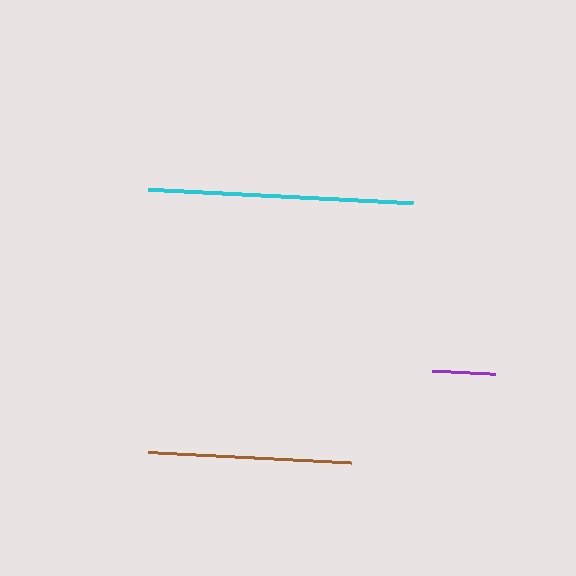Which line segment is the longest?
The cyan line is the longest at approximately 265 pixels.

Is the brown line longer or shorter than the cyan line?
The cyan line is longer than the brown line.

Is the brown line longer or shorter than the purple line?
The brown line is longer than the purple line.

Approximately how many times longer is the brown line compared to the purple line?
The brown line is approximately 3.2 times the length of the purple line.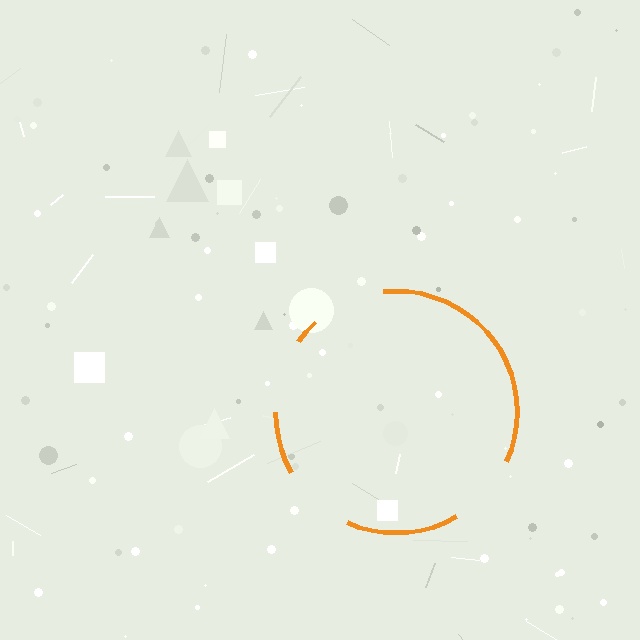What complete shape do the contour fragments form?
The contour fragments form a circle.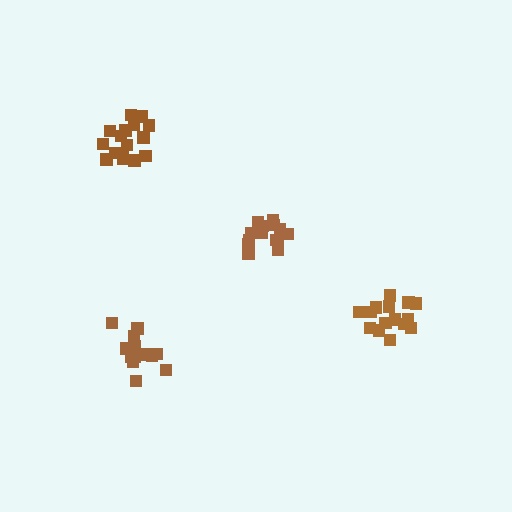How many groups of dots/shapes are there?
There are 4 groups.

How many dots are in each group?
Group 1: 15 dots, Group 2: 15 dots, Group 3: 15 dots, Group 4: 17 dots (62 total).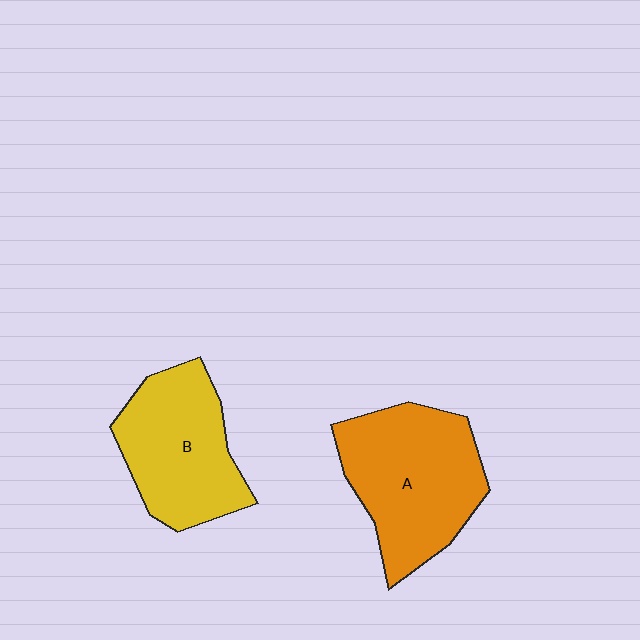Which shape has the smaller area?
Shape B (yellow).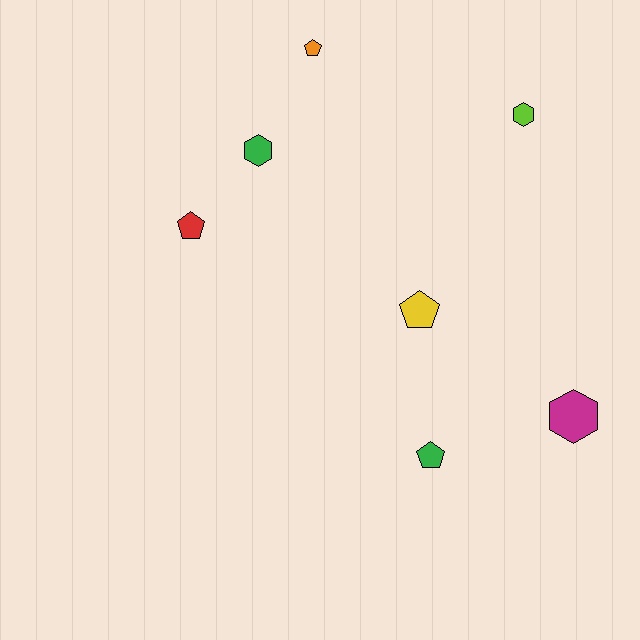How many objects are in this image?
There are 7 objects.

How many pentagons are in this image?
There are 4 pentagons.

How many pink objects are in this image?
There are no pink objects.